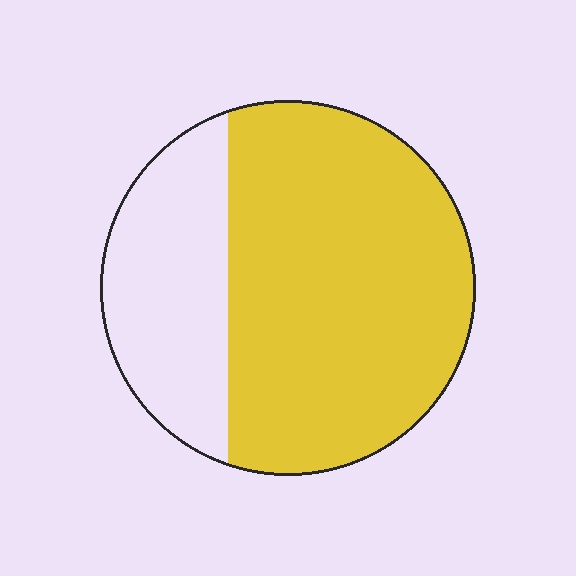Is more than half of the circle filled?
Yes.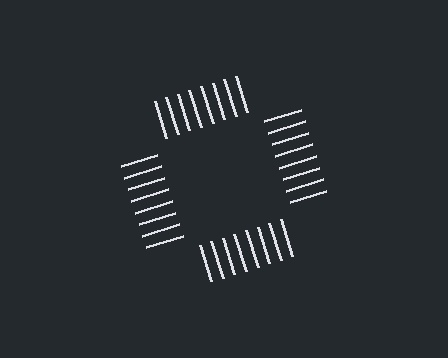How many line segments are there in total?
32 — 8 along each of the 4 edges.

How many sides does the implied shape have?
4 sides — the line-ends trace a square.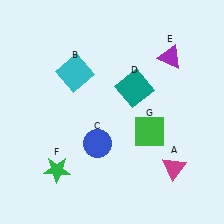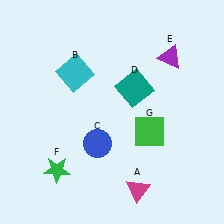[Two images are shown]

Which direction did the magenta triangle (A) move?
The magenta triangle (A) moved left.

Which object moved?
The magenta triangle (A) moved left.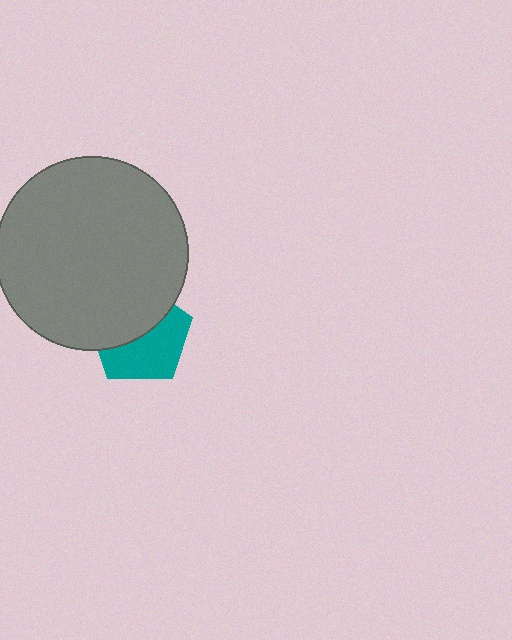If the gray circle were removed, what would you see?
You would see the complete teal pentagon.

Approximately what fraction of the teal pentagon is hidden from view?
Roughly 48% of the teal pentagon is hidden behind the gray circle.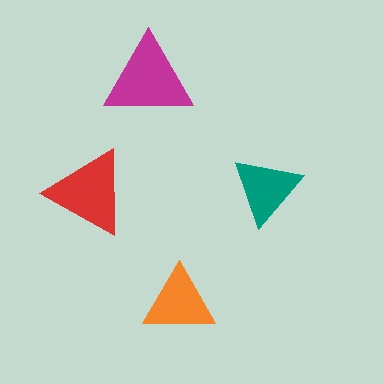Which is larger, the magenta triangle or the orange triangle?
The magenta one.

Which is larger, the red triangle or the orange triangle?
The red one.